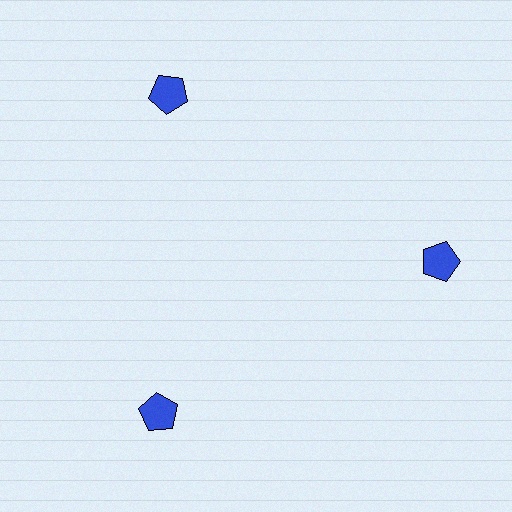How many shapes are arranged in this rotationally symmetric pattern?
There are 3 shapes, arranged in 3 groups of 1.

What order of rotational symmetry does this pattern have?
This pattern has 3-fold rotational symmetry.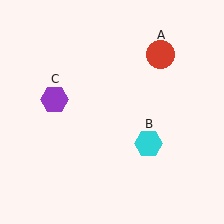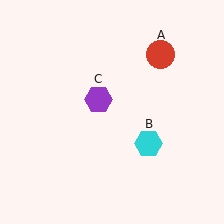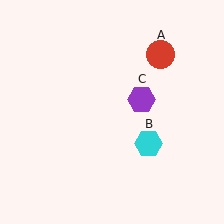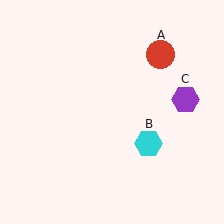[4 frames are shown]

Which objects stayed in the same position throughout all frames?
Red circle (object A) and cyan hexagon (object B) remained stationary.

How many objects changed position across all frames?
1 object changed position: purple hexagon (object C).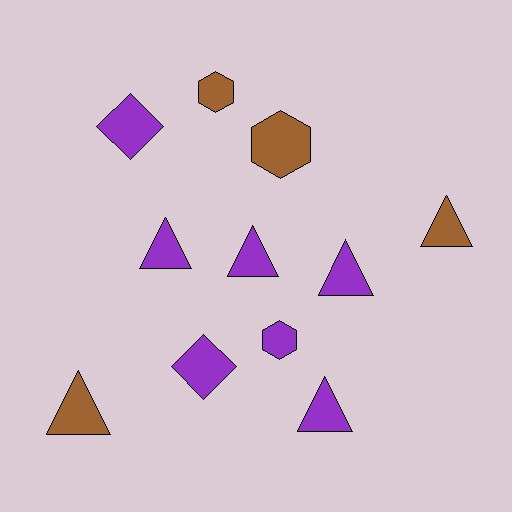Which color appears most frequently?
Purple, with 7 objects.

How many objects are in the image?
There are 11 objects.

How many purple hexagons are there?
There is 1 purple hexagon.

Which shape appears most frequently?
Triangle, with 6 objects.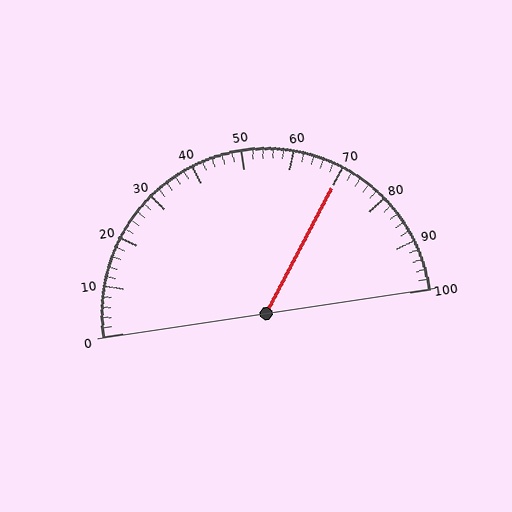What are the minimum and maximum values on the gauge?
The gauge ranges from 0 to 100.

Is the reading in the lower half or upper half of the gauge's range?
The reading is in the upper half of the range (0 to 100).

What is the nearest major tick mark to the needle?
The nearest major tick mark is 70.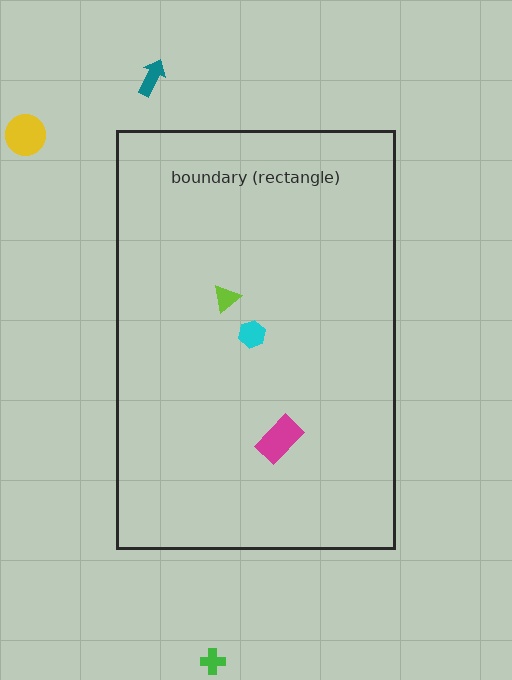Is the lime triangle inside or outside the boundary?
Inside.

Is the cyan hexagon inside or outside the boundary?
Inside.